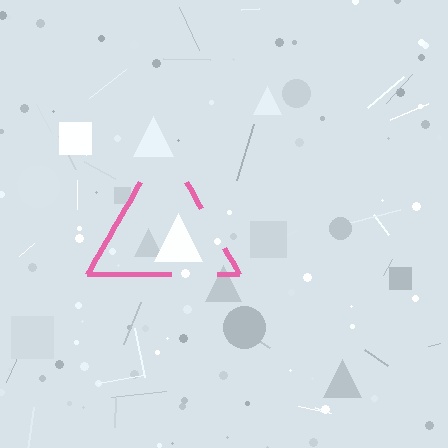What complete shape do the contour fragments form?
The contour fragments form a triangle.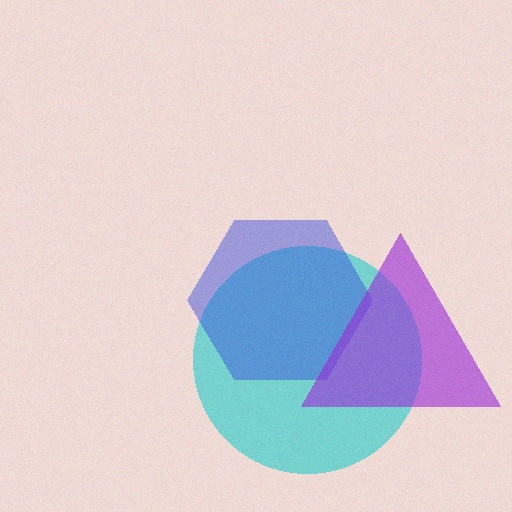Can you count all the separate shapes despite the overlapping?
Yes, there are 3 separate shapes.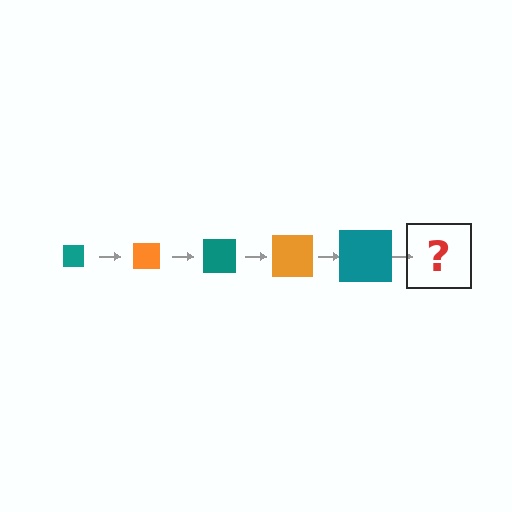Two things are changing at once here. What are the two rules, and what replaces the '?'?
The two rules are that the square grows larger each step and the color cycles through teal and orange. The '?' should be an orange square, larger than the previous one.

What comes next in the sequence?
The next element should be an orange square, larger than the previous one.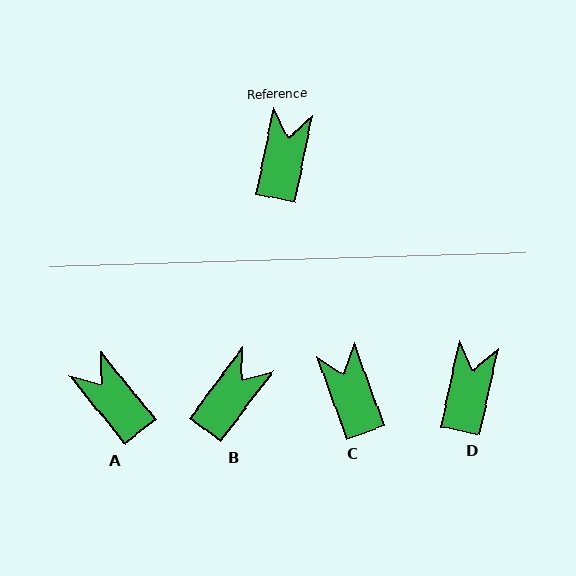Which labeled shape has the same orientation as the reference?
D.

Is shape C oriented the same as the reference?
No, it is off by about 32 degrees.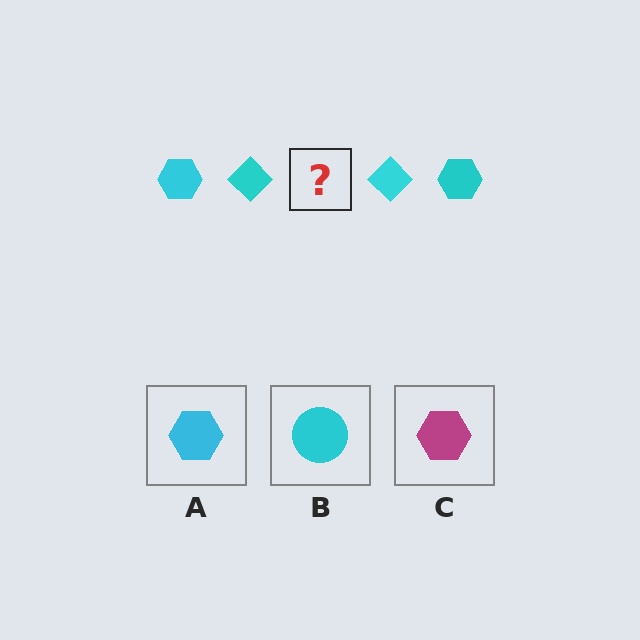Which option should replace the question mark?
Option A.